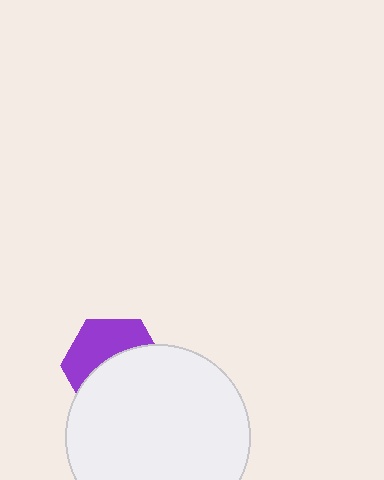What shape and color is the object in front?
The object in front is a white circle.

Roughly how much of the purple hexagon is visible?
A small part of it is visible (roughly 44%).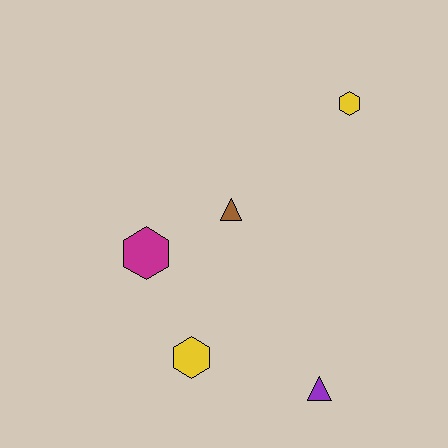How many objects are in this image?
There are 5 objects.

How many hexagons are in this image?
There are 3 hexagons.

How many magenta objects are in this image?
There is 1 magenta object.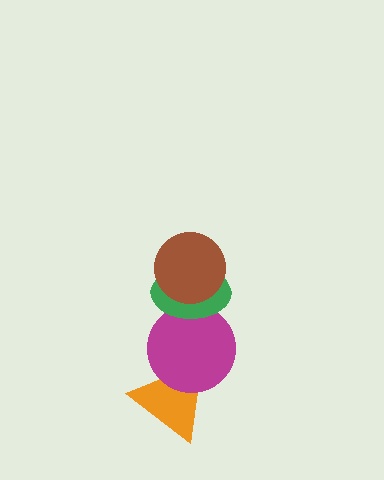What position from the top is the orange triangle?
The orange triangle is 4th from the top.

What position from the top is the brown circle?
The brown circle is 1st from the top.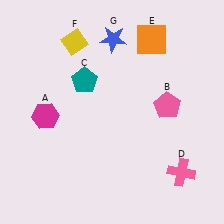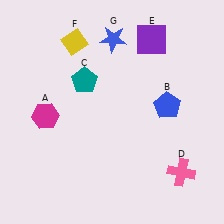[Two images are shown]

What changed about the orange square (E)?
In Image 1, E is orange. In Image 2, it changed to purple.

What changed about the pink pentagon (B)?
In Image 1, B is pink. In Image 2, it changed to blue.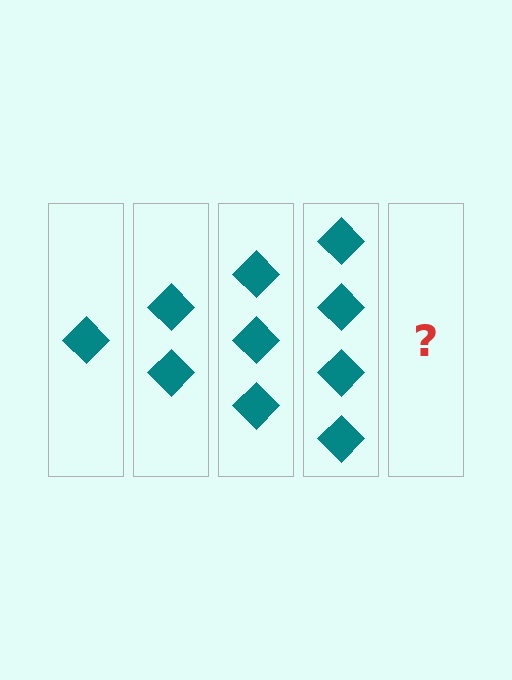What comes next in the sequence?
The next element should be 5 diamonds.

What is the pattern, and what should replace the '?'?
The pattern is that each step adds one more diamond. The '?' should be 5 diamonds.